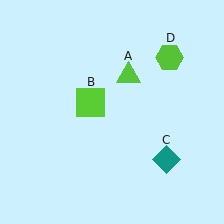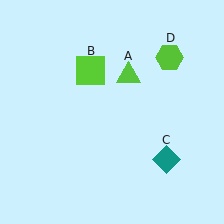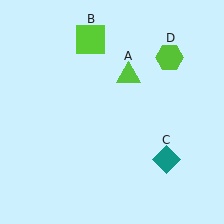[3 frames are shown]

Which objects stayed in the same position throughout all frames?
Lime triangle (object A) and teal diamond (object C) and lime hexagon (object D) remained stationary.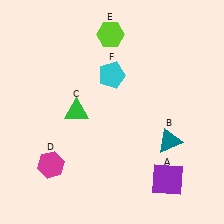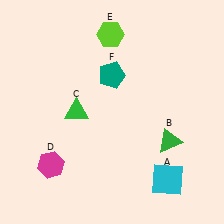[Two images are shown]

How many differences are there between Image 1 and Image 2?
There are 3 differences between the two images.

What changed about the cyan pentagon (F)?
In Image 1, F is cyan. In Image 2, it changed to teal.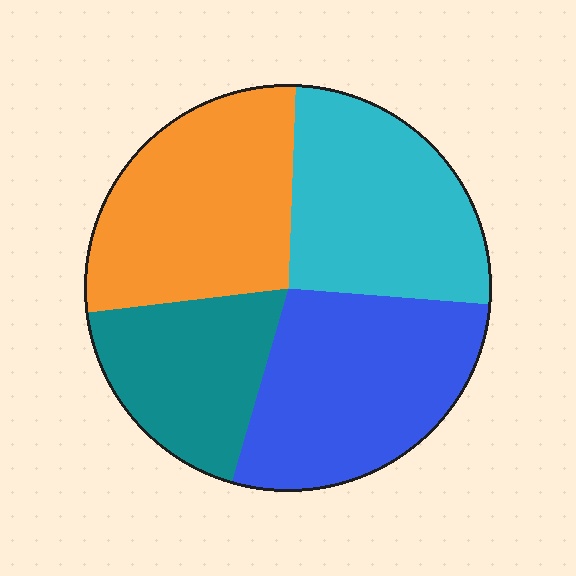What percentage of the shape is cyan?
Cyan takes up about one quarter (1/4) of the shape.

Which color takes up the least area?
Teal, at roughly 20%.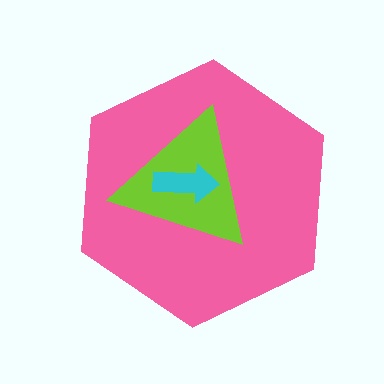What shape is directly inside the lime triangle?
The cyan arrow.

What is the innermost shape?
The cyan arrow.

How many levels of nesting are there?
3.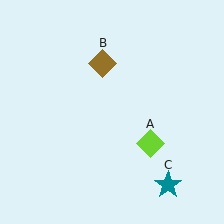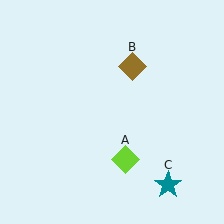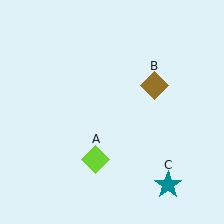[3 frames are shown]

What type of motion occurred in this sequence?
The lime diamond (object A), brown diamond (object B) rotated clockwise around the center of the scene.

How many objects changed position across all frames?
2 objects changed position: lime diamond (object A), brown diamond (object B).